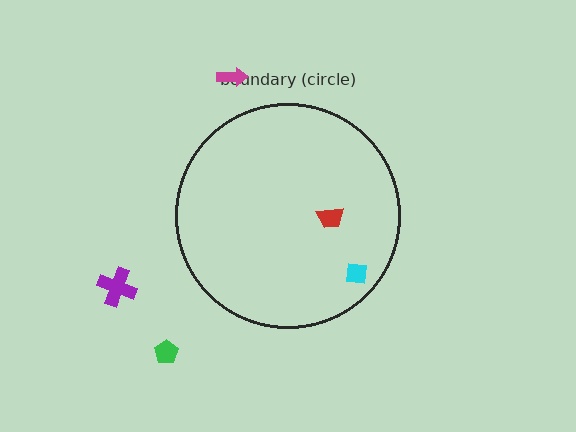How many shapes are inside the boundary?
2 inside, 3 outside.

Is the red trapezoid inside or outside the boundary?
Inside.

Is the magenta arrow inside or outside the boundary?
Outside.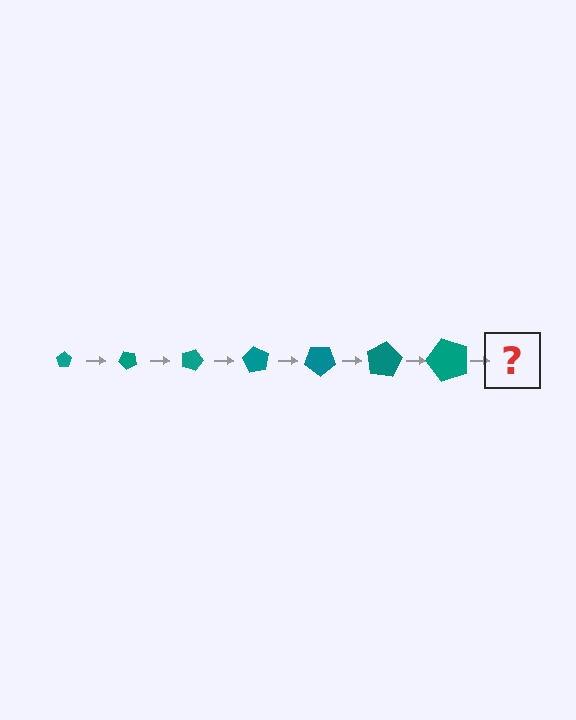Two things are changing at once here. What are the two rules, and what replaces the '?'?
The two rules are that the pentagon grows larger each step and it rotates 45 degrees each step. The '?' should be a pentagon, larger than the previous one and rotated 315 degrees from the start.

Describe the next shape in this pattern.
It should be a pentagon, larger than the previous one and rotated 315 degrees from the start.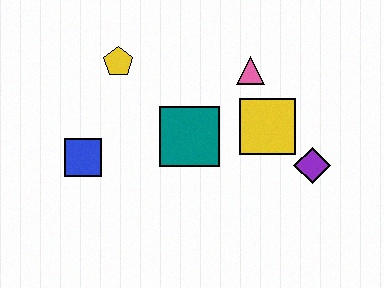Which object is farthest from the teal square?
The purple diamond is farthest from the teal square.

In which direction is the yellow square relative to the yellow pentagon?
The yellow square is to the right of the yellow pentagon.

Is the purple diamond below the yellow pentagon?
Yes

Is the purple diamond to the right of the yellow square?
Yes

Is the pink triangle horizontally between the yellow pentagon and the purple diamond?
Yes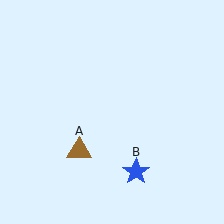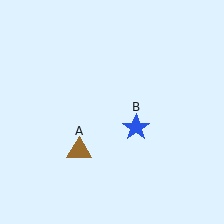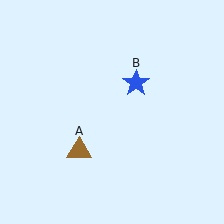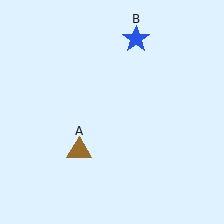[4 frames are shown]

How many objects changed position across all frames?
1 object changed position: blue star (object B).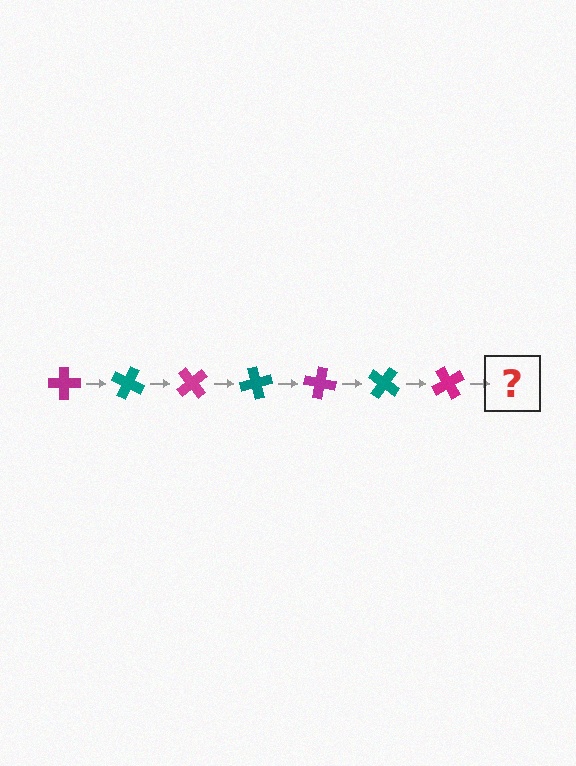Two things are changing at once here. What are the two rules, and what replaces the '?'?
The two rules are that it rotates 25 degrees each step and the color cycles through magenta and teal. The '?' should be a teal cross, rotated 175 degrees from the start.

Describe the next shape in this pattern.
It should be a teal cross, rotated 175 degrees from the start.